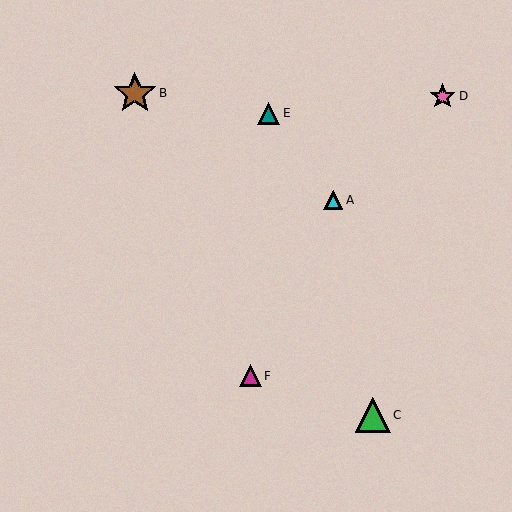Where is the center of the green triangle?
The center of the green triangle is at (373, 415).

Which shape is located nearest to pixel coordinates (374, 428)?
The green triangle (labeled C) at (373, 415) is nearest to that location.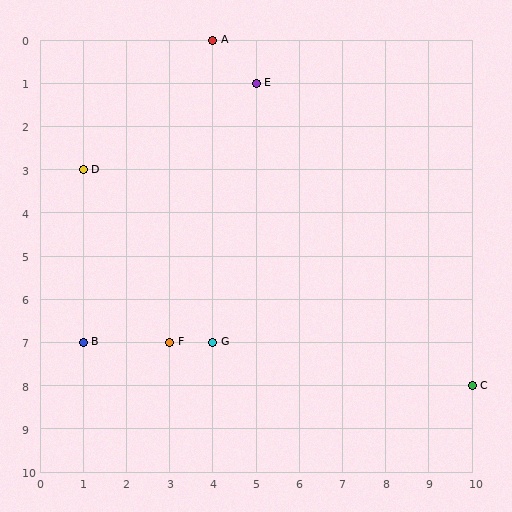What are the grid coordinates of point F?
Point F is at grid coordinates (3, 7).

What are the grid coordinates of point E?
Point E is at grid coordinates (5, 1).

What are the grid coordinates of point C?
Point C is at grid coordinates (10, 8).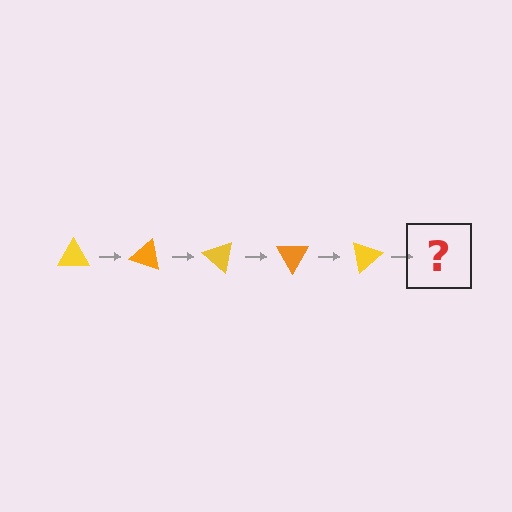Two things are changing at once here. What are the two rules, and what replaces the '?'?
The two rules are that it rotates 20 degrees each step and the color cycles through yellow and orange. The '?' should be an orange triangle, rotated 100 degrees from the start.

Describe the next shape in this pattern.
It should be an orange triangle, rotated 100 degrees from the start.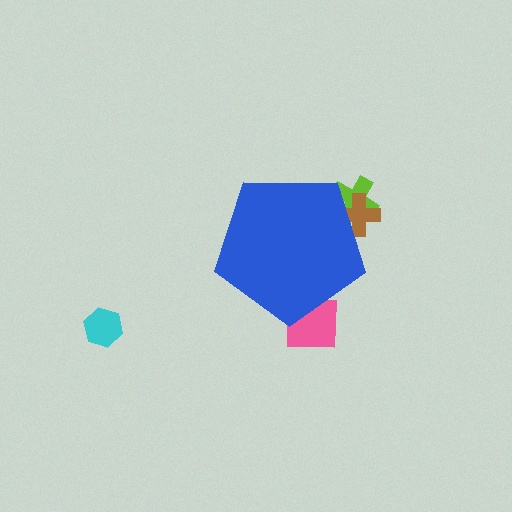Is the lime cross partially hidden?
Yes, the lime cross is partially hidden behind the blue pentagon.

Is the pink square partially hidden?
Yes, the pink square is partially hidden behind the blue pentagon.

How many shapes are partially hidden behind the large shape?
3 shapes are partially hidden.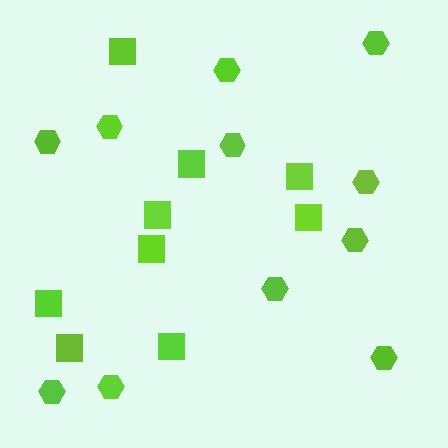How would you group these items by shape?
There are 2 groups: one group of squares (9) and one group of hexagons (11).